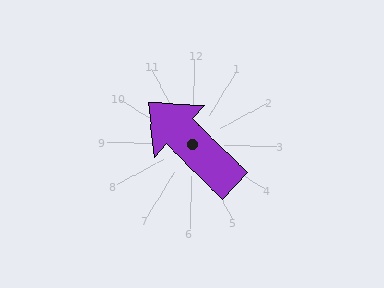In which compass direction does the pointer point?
Northwest.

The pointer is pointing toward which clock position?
Roughly 10 o'clock.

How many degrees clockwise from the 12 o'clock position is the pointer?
Approximately 313 degrees.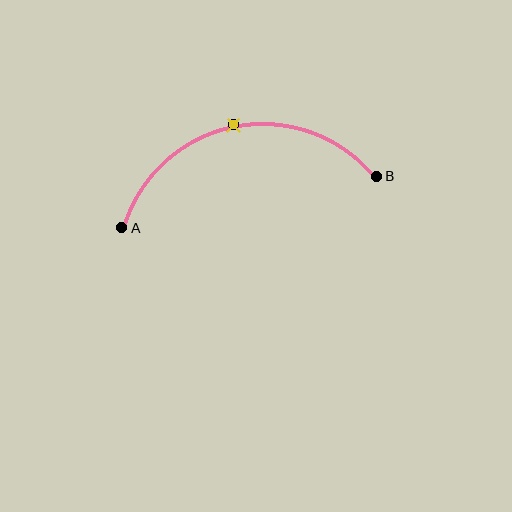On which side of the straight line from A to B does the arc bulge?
The arc bulges above the straight line connecting A and B.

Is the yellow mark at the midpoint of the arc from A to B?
Yes. The yellow mark lies on the arc at equal arc-length from both A and B — it is the arc midpoint.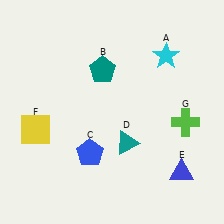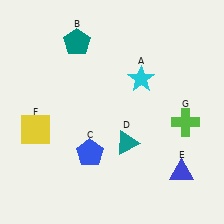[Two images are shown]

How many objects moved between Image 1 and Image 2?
2 objects moved between the two images.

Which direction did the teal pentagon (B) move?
The teal pentagon (B) moved up.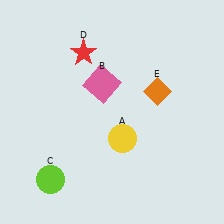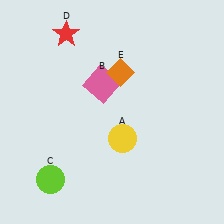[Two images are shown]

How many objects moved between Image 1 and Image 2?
2 objects moved between the two images.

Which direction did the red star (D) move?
The red star (D) moved up.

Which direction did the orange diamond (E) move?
The orange diamond (E) moved left.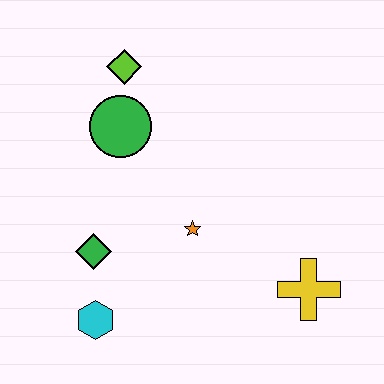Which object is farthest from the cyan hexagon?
The lime diamond is farthest from the cyan hexagon.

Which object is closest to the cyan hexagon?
The green diamond is closest to the cyan hexagon.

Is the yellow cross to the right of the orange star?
Yes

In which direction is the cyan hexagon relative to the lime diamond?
The cyan hexagon is below the lime diamond.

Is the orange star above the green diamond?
Yes